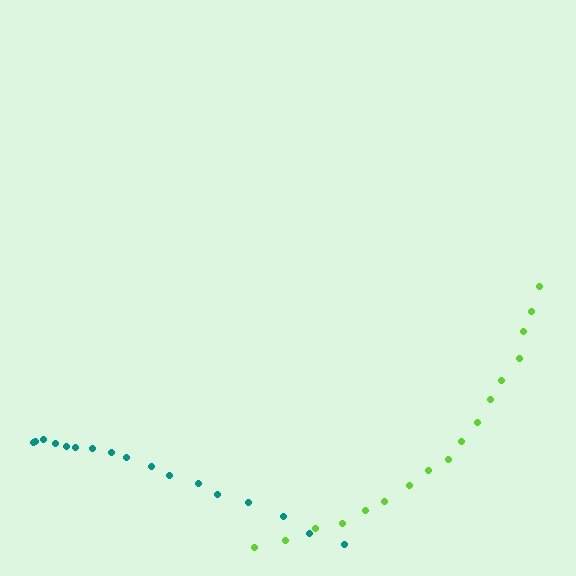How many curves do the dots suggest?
There are 2 distinct paths.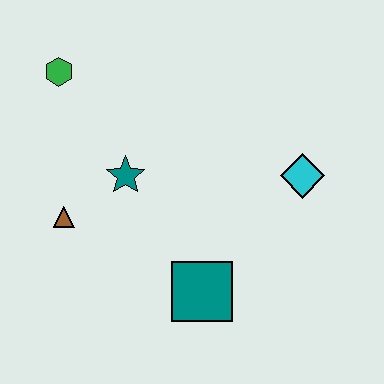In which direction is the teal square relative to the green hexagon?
The teal square is below the green hexagon.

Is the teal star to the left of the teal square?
Yes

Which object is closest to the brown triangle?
The teal star is closest to the brown triangle.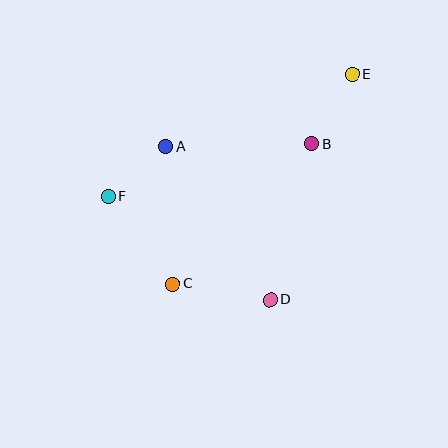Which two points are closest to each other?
Points A and F are closest to each other.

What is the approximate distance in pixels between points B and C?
The distance between B and C is approximately 198 pixels.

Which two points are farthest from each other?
Points C and E are farthest from each other.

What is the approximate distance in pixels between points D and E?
The distance between D and E is approximately 240 pixels.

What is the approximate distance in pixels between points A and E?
The distance between A and E is approximately 200 pixels.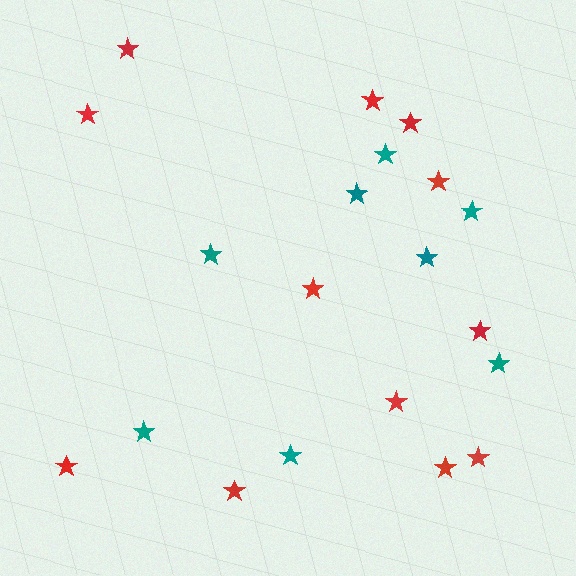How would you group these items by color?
There are 2 groups: one group of red stars (12) and one group of teal stars (8).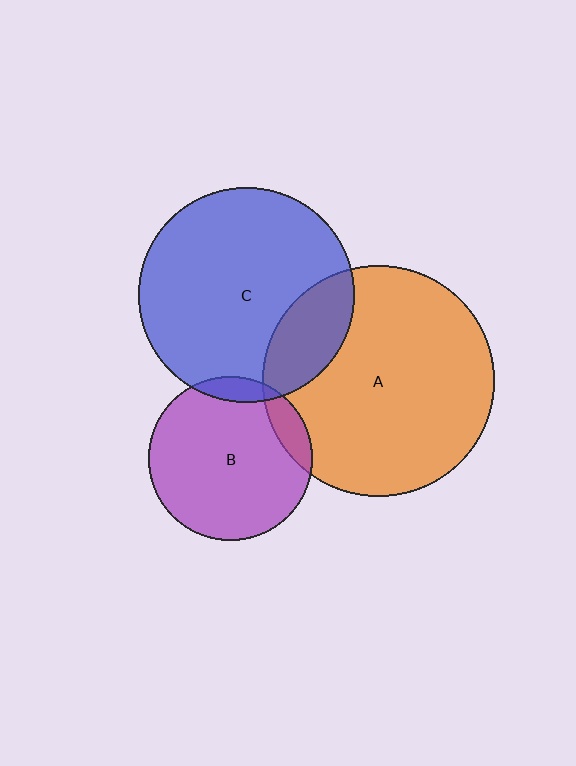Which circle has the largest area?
Circle A (orange).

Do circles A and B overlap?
Yes.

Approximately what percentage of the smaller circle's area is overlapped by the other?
Approximately 10%.